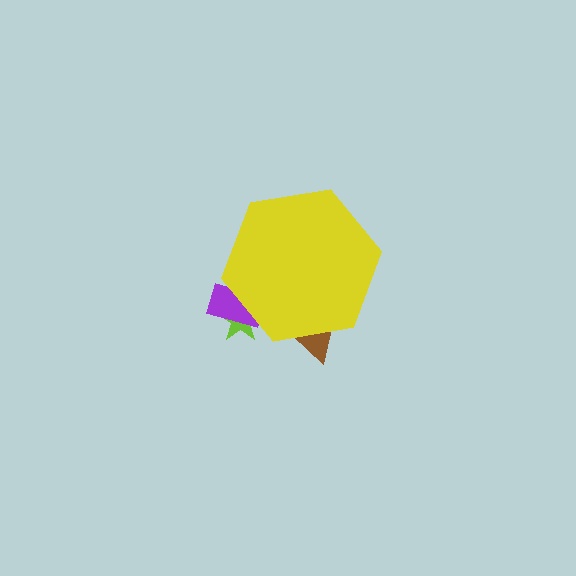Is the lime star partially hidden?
Yes, the lime star is partially hidden behind the yellow hexagon.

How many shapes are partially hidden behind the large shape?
3 shapes are partially hidden.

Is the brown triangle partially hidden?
Yes, the brown triangle is partially hidden behind the yellow hexagon.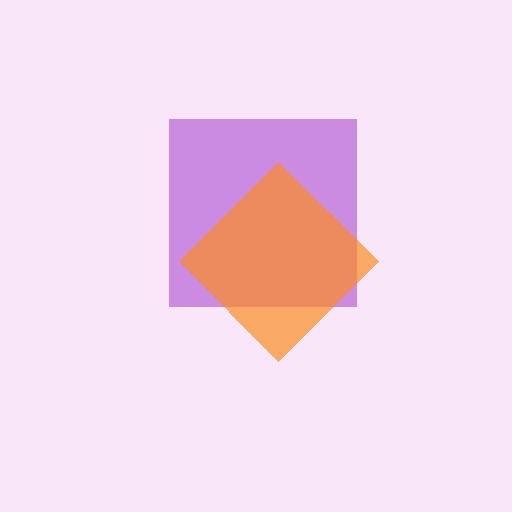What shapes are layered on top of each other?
The layered shapes are: a purple square, an orange diamond.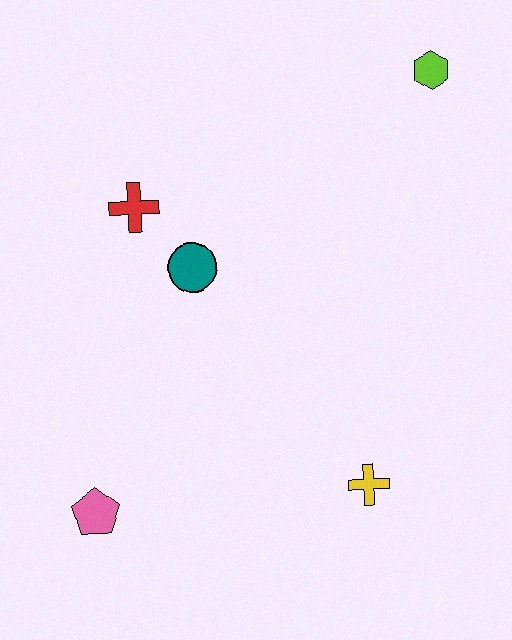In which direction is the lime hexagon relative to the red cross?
The lime hexagon is to the right of the red cross.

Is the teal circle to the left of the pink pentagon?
No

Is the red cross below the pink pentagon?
No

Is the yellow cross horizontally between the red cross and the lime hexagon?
Yes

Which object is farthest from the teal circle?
The lime hexagon is farthest from the teal circle.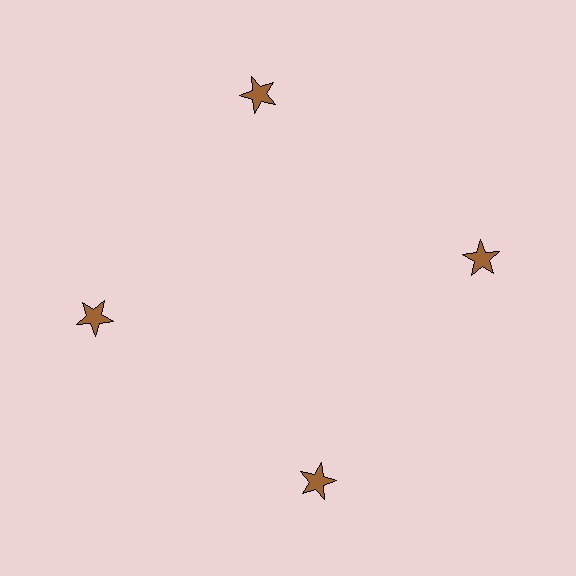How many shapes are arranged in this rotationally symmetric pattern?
There are 4 shapes, arranged in 4 groups of 1.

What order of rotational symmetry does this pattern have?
This pattern has 4-fold rotational symmetry.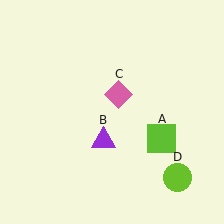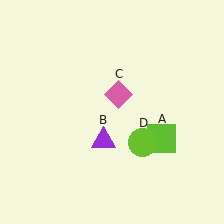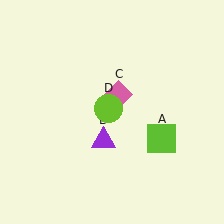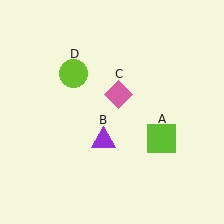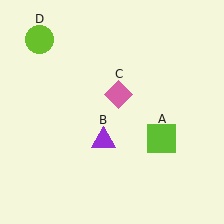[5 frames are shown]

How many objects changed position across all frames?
1 object changed position: lime circle (object D).